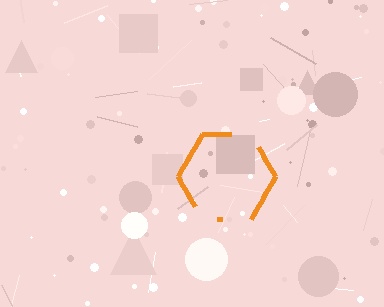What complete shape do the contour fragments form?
The contour fragments form a hexagon.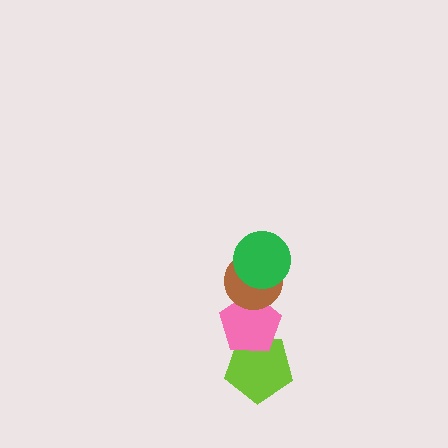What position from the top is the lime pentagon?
The lime pentagon is 4th from the top.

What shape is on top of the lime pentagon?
The pink pentagon is on top of the lime pentagon.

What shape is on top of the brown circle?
The green circle is on top of the brown circle.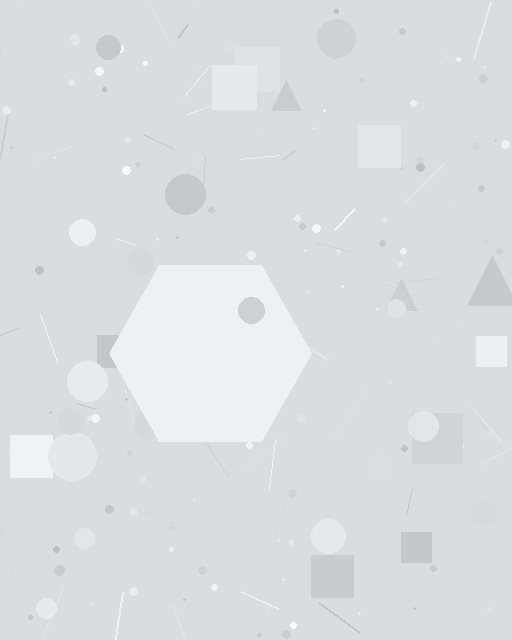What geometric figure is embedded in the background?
A hexagon is embedded in the background.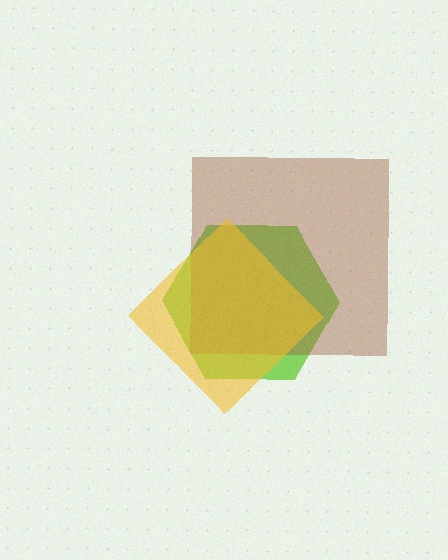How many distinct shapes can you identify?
There are 3 distinct shapes: a lime hexagon, a brown square, a yellow diamond.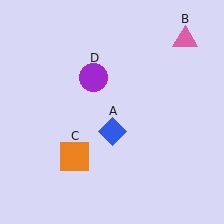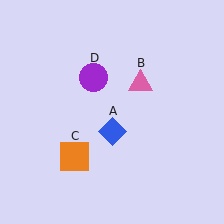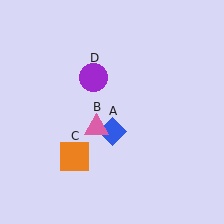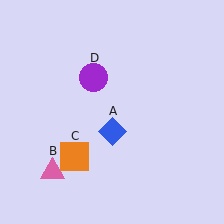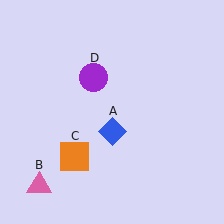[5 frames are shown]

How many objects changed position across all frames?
1 object changed position: pink triangle (object B).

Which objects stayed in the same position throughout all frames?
Blue diamond (object A) and orange square (object C) and purple circle (object D) remained stationary.